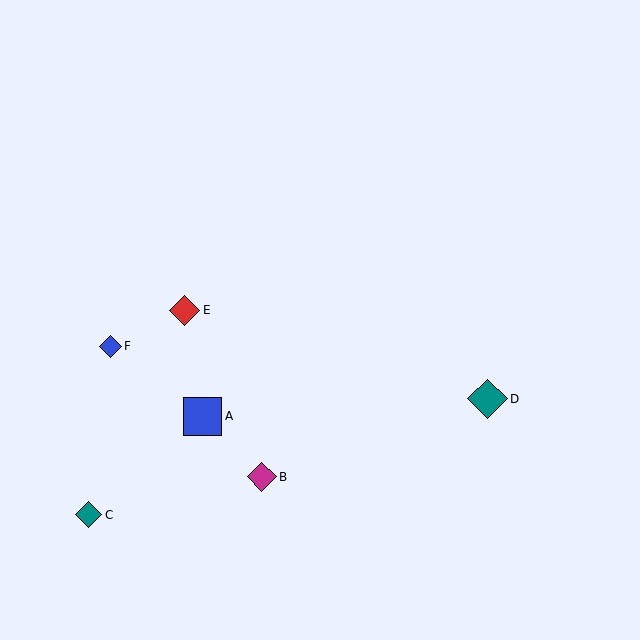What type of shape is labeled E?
Shape E is a red diamond.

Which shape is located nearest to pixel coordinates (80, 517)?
The teal diamond (labeled C) at (89, 515) is nearest to that location.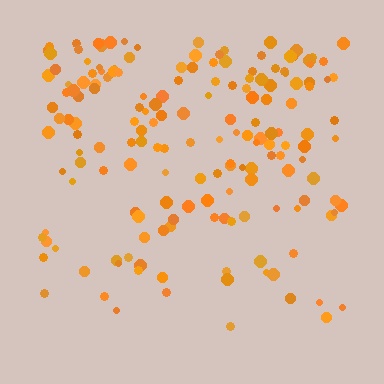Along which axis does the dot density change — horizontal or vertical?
Vertical.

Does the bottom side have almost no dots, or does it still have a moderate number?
Still a moderate number, just noticeably fewer than the top.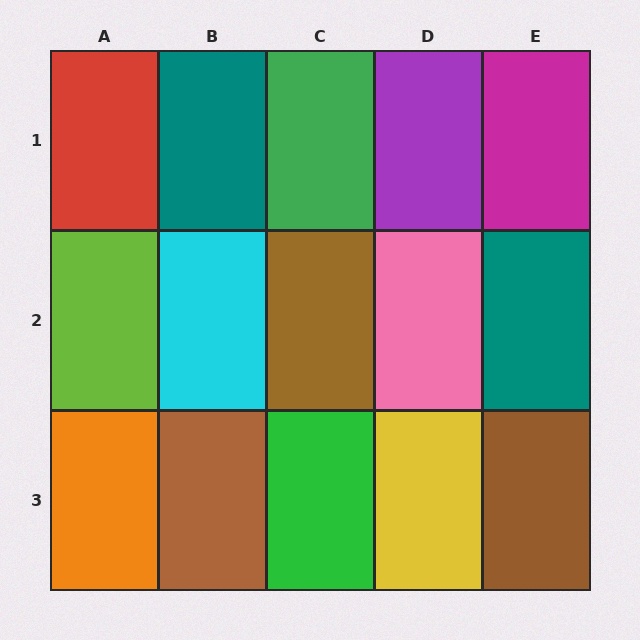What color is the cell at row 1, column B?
Teal.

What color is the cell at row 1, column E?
Magenta.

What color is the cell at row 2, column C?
Brown.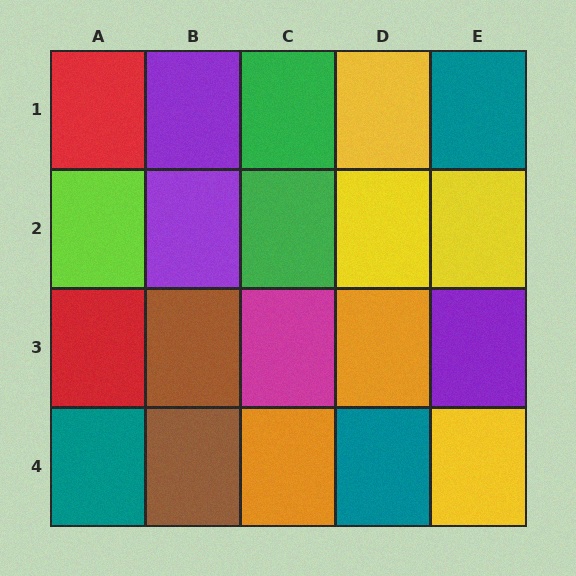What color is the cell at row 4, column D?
Teal.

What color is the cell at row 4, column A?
Teal.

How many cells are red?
2 cells are red.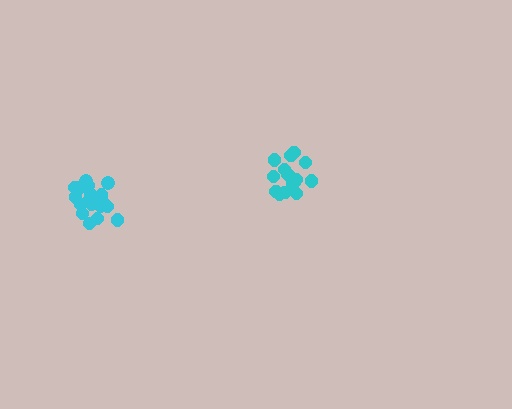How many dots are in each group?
Group 1: 21 dots, Group 2: 16 dots (37 total).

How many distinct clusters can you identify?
There are 2 distinct clusters.